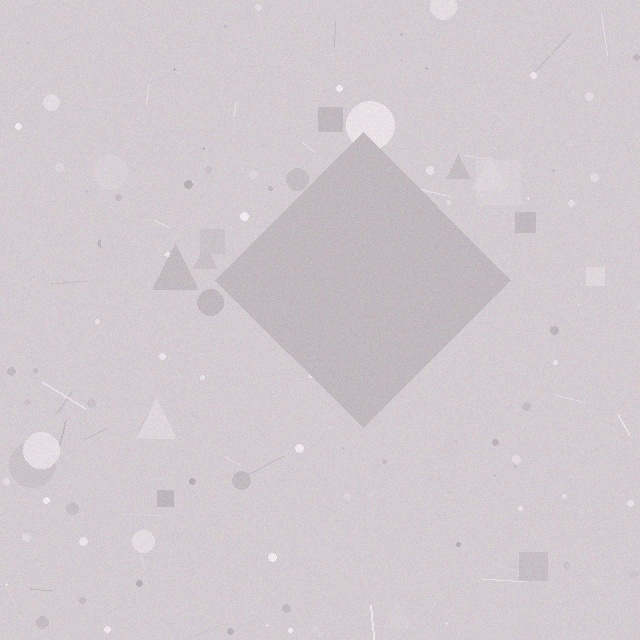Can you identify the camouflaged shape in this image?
The camouflaged shape is a diamond.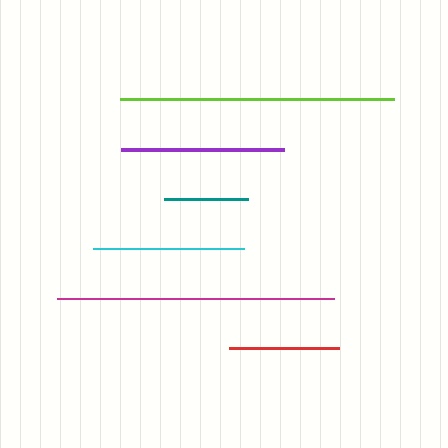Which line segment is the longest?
The magenta line is the longest at approximately 277 pixels.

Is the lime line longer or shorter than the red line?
The lime line is longer than the red line.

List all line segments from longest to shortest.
From longest to shortest: magenta, lime, purple, cyan, red, teal.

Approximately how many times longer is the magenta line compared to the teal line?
The magenta line is approximately 3.3 times the length of the teal line.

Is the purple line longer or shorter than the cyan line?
The purple line is longer than the cyan line.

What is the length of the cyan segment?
The cyan segment is approximately 151 pixels long.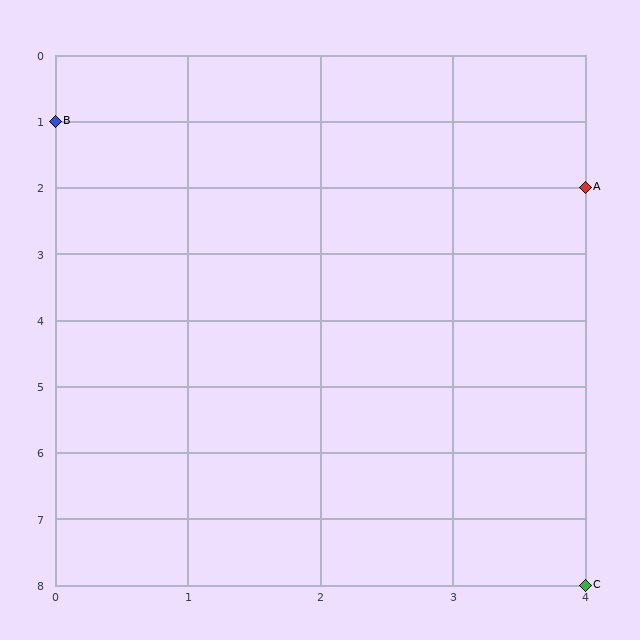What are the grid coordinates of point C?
Point C is at grid coordinates (4, 8).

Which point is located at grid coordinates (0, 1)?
Point B is at (0, 1).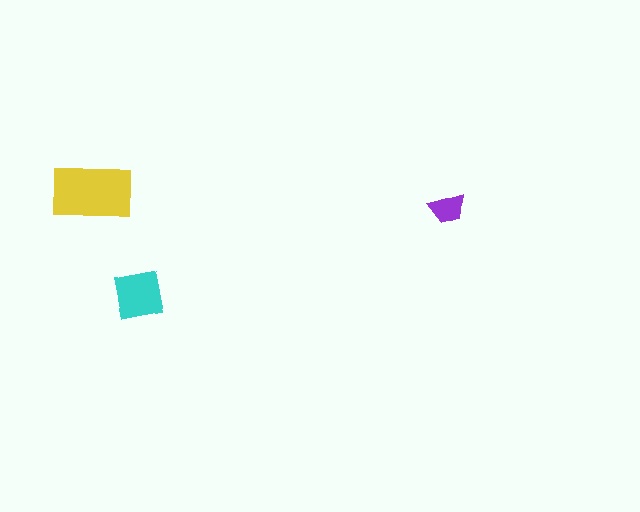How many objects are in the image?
There are 3 objects in the image.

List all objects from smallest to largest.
The purple trapezoid, the cyan square, the yellow rectangle.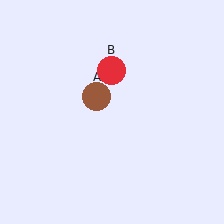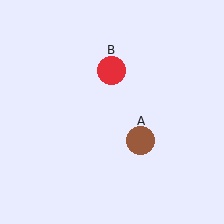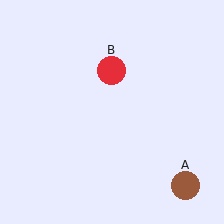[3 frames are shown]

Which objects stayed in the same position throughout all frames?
Red circle (object B) remained stationary.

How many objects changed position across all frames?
1 object changed position: brown circle (object A).